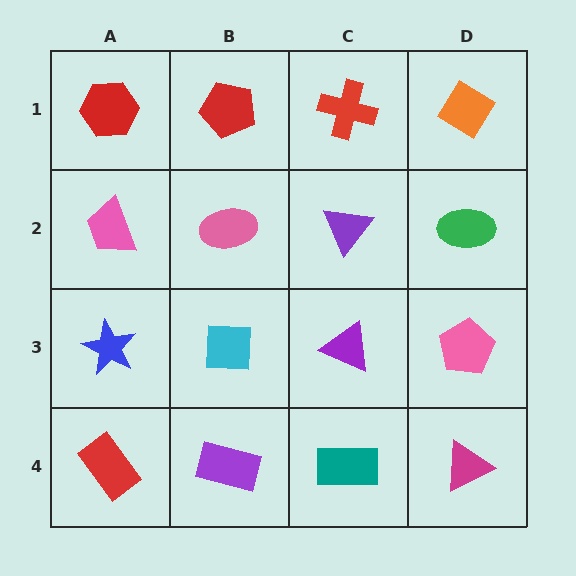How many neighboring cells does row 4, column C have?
3.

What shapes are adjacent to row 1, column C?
A purple triangle (row 2, column C), a red pentagon (row 1, column B), an orange diamond (row 1, column D).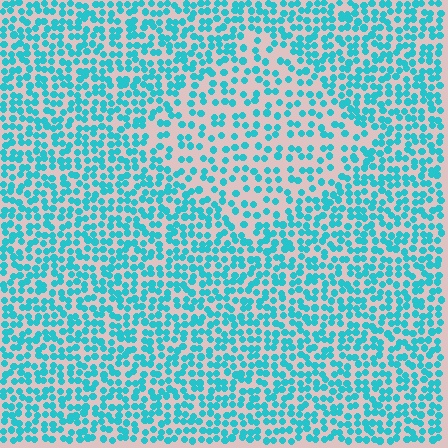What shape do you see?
I see a diamond.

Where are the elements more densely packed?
The elements are more densely packed outside the diamond boundary.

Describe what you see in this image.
The image contains small cyan elements arranged at two different densities. A diamond-shaped region is visible where the elements are less densely packed than the surrounding area.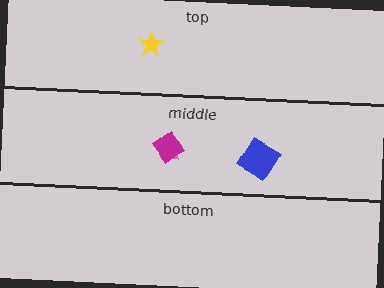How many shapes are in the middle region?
3.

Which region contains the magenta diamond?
The middle region.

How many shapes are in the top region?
1.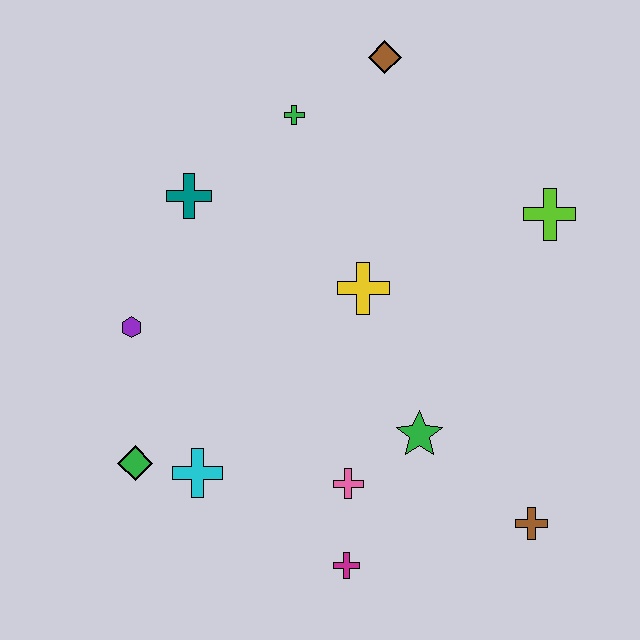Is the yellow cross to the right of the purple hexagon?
Yes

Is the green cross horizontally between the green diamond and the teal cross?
No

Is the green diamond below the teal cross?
Yes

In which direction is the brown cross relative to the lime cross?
The brown cross is below the lime cross.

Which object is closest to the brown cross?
The green star is closest to the brown cross.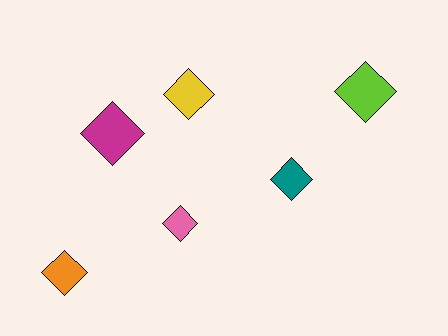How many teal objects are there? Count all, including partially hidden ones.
There is 1 teal object.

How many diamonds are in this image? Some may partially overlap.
There are 6 diamonds.